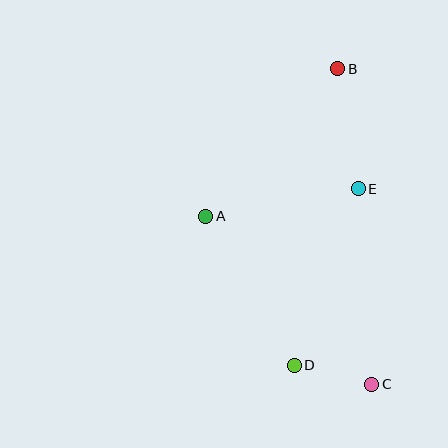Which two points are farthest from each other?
Points B and C are farthest from each other.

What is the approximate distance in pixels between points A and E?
The distance between A and E is approximately 155 pixels.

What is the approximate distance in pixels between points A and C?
The distance between A and C is approximately 236 pixels.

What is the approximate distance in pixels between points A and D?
The distance between A and D is approximately 174 pixels.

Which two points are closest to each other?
Points C and D are closest to each other.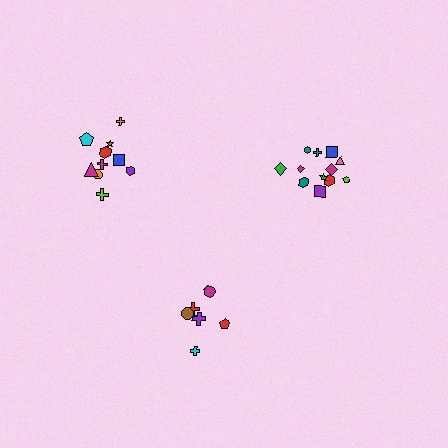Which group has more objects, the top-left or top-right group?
The top-right group.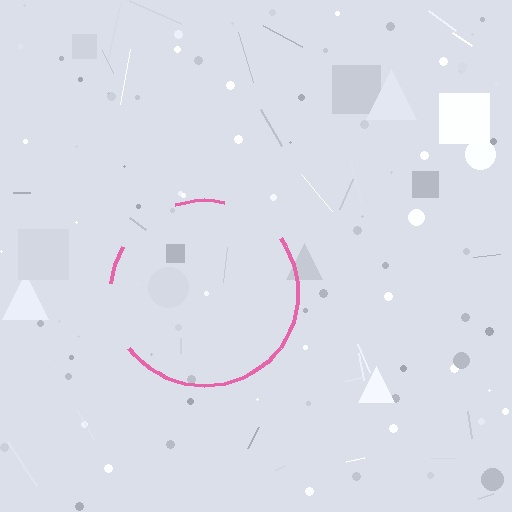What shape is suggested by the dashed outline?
The dashed outline suggests a circle.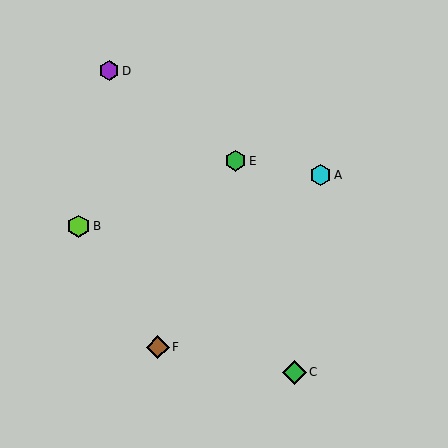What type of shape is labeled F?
Shape F is a brown diamond.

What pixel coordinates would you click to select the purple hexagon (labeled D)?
Click at (109, 71) to select the purple hexagon D.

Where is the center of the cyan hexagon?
The center of the cyan hexagon is at (321, 175).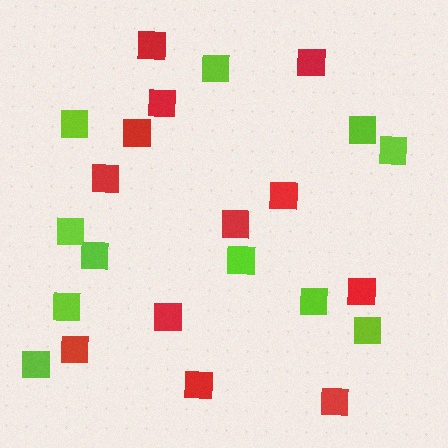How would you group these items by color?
There are 2 groups: one group of red squares (12) and one group of lime squares (11).